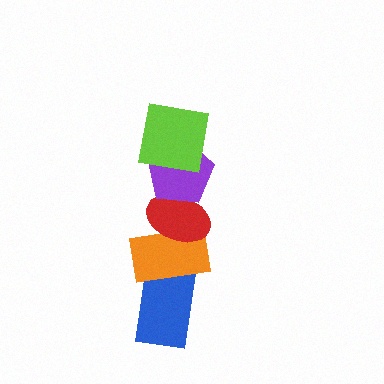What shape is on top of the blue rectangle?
The orange rectangle is on top of the blue rectangle.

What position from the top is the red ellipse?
The red ellipse is 3rd from the top.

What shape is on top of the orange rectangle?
The red ellipse is on top of the orange rectangle.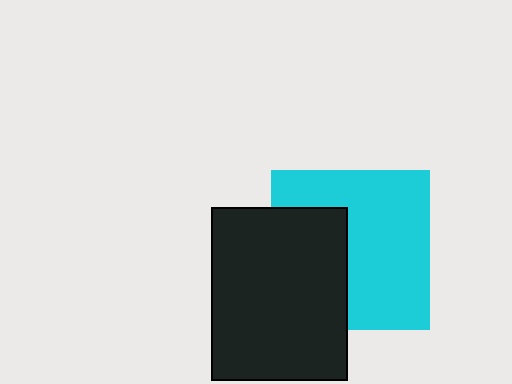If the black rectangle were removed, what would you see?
You would see the complete cyan square.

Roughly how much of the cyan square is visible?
About half of it is visible (roughly 63%).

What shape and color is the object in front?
The object in front is a black rectangle.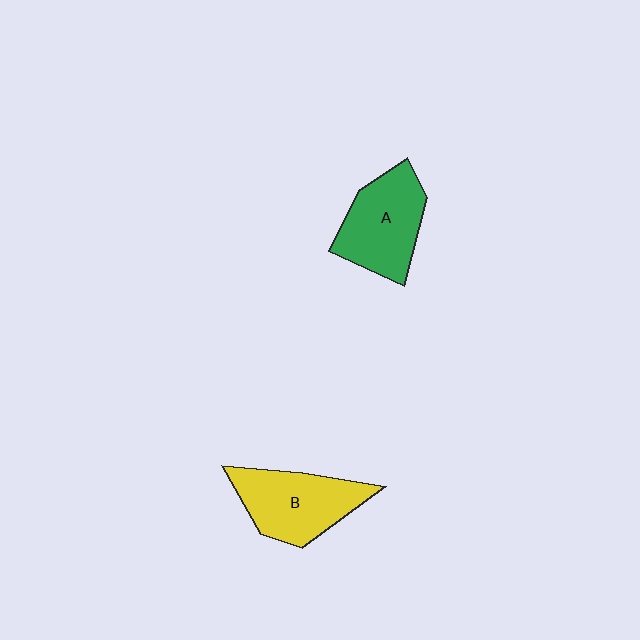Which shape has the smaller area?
Shape A (green).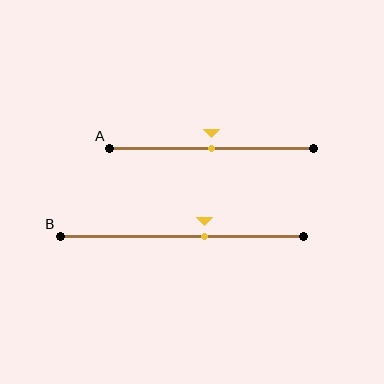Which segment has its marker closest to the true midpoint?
Segment A has its marker closest to the true midpoint.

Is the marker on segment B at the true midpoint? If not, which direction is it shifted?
No, the marker on segment B is shifted to the right by about 9% of the segment length.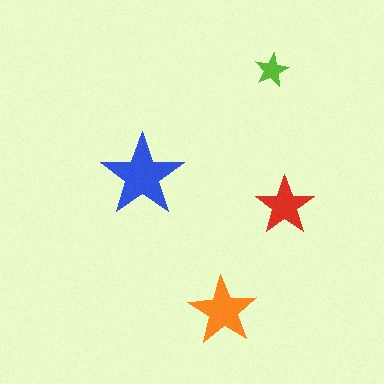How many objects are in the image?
There are 4 objects in the image.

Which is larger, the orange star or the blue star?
The blue one.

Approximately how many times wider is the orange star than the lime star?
About 2 times wider.